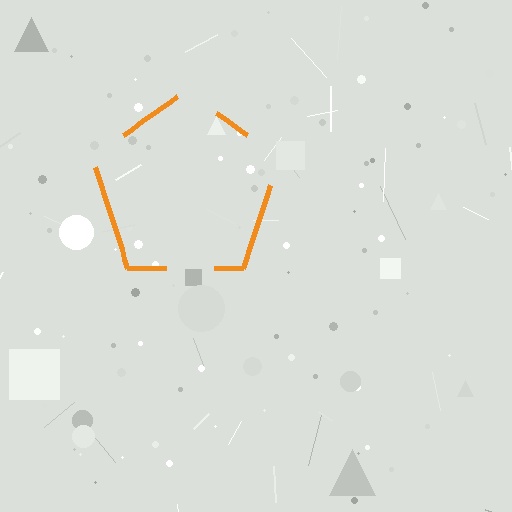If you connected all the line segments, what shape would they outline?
They would outline a pentagon.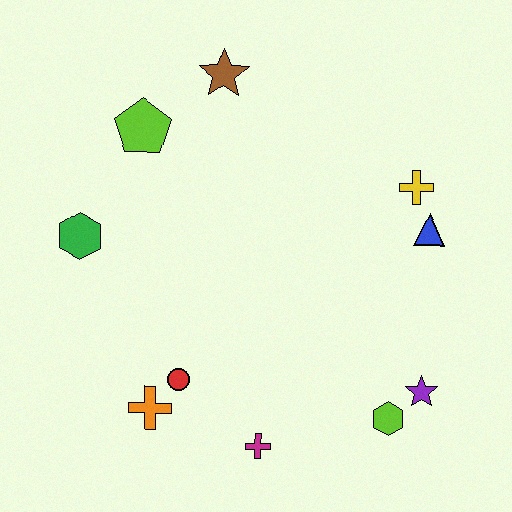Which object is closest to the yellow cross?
The blue triangle is closest to the yellow cross.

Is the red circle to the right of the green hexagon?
Yes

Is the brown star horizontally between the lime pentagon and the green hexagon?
No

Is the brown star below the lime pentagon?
No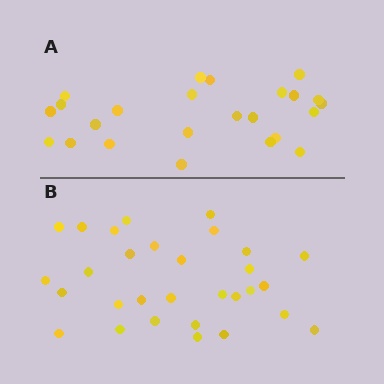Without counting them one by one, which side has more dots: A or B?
Region B (the bottom region) has more dots.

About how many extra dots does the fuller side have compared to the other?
Region B has about 6 more dots than region A.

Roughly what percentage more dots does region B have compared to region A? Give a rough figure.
About 25% more.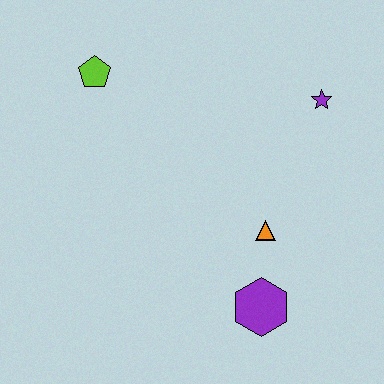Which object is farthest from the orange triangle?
The lime pentagon is farthest from the orange triangle.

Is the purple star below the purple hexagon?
No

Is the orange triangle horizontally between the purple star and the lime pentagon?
Yes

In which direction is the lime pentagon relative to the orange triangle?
The lime pentagon is to the left of the orange triangle.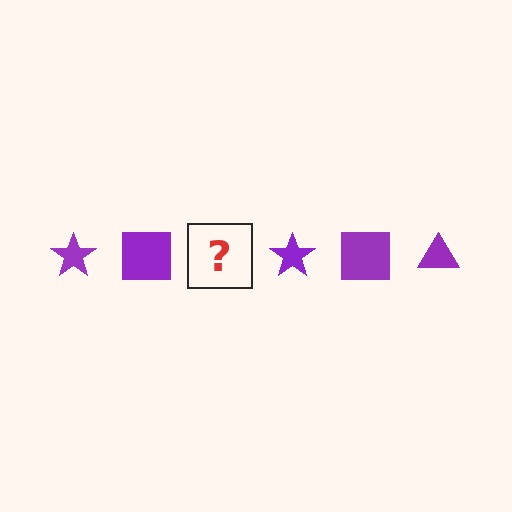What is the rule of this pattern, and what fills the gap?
The rule is that the pattern cycles through star, square, triangle shapes in purple. The gap should be filled with a purple triangle.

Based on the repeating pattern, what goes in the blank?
The blank should be a purple triangle.